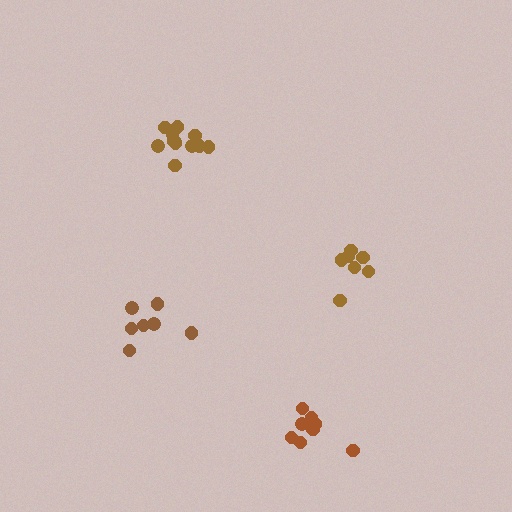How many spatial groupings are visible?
There are 4 spatial groupings.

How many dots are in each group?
Group 1: 12 dots, Group 2: 7 dots, Group 3: 8 dots, Group 4: 7 dots (34 total).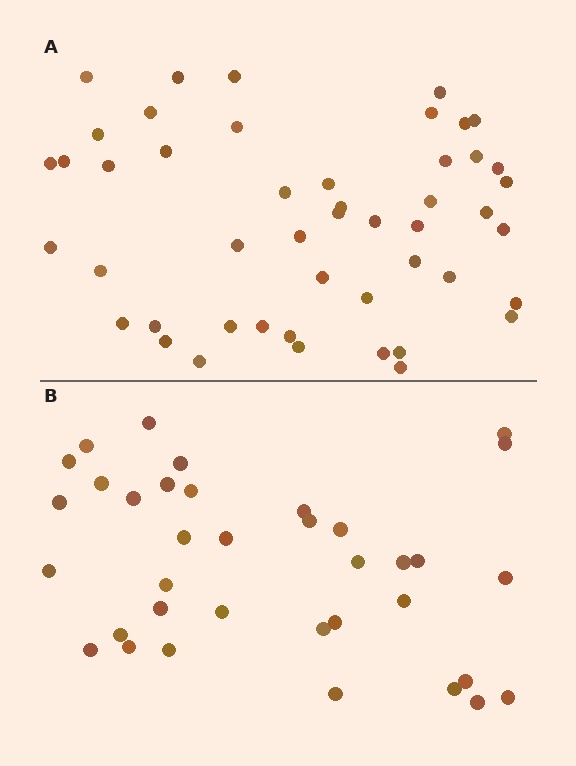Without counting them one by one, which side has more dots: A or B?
Region A (the top region) has more dots.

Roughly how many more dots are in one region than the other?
Region A has roughly 12 or so more dots than region B.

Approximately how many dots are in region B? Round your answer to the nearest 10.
About 40 dots. (The exact count is 36, which rounds to 40.)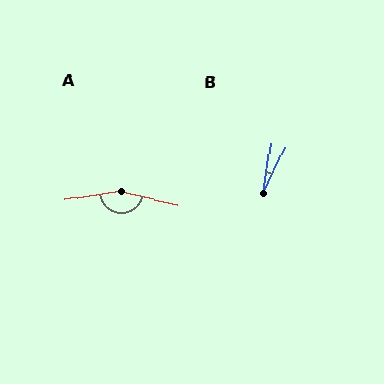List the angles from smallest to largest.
B (17°), A (157°).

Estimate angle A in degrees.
Approximately 157 degrees.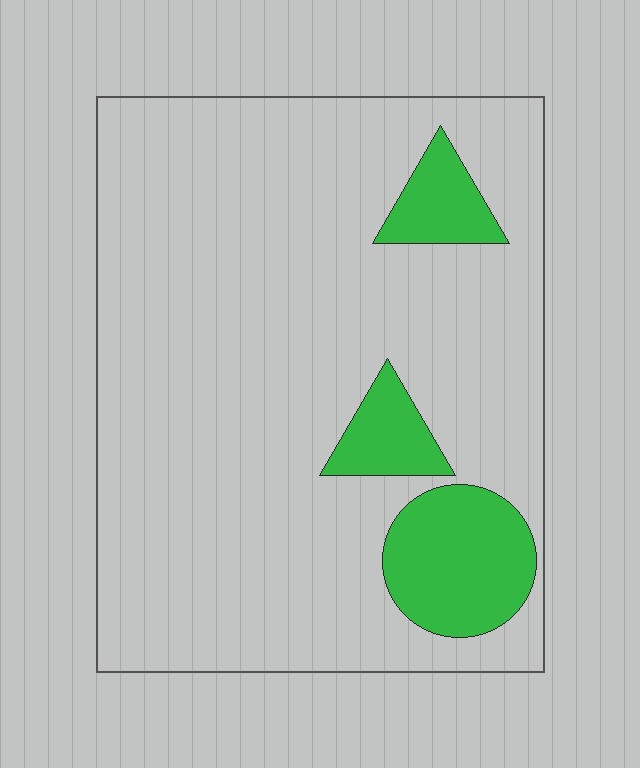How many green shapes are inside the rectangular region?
3.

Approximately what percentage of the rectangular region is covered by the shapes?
Approximately 15%.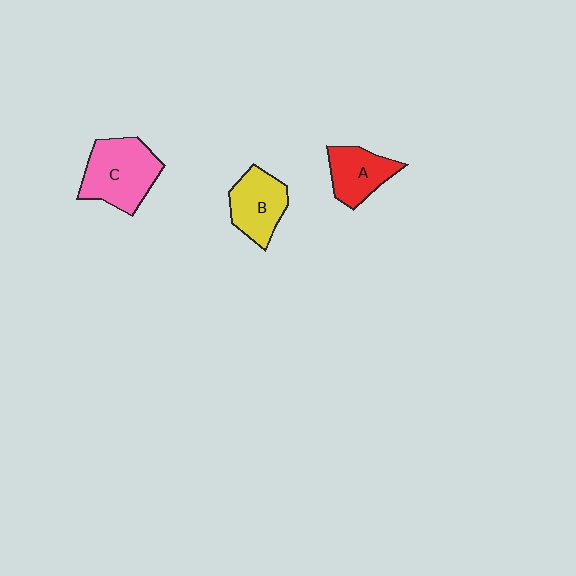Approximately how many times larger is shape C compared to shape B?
Approximately 1.4 times.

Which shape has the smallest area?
Shape A (red).